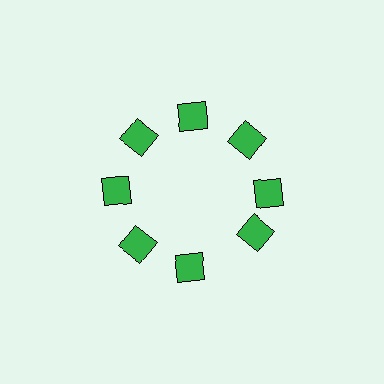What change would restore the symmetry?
The symmetry would be restored by rotating it back into even spacing with its neighbors so that all 8 diamonds sit at equal angles and equal distance from the center.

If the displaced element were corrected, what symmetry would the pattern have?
It would have 8-fold rotational symmetry — the pattern would map onto itself every 45 degrees.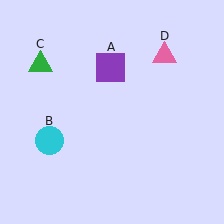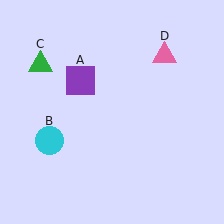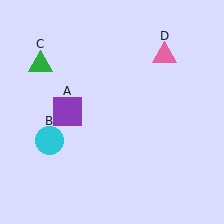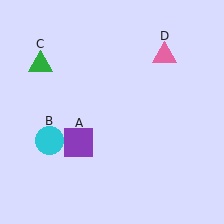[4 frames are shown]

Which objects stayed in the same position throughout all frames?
Cyan circle (object B) and green triangle (object C) and pink triangle (object D) remained stationary.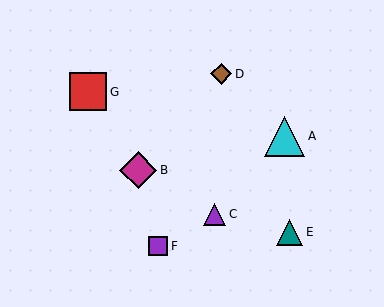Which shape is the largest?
The cyan triangle (labeled A) is the largest.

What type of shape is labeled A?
Shape A is a cyan triangle.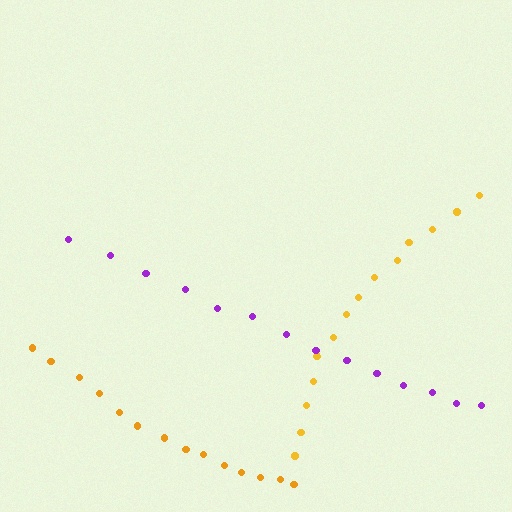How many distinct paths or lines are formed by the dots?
There are 3 distinct paths.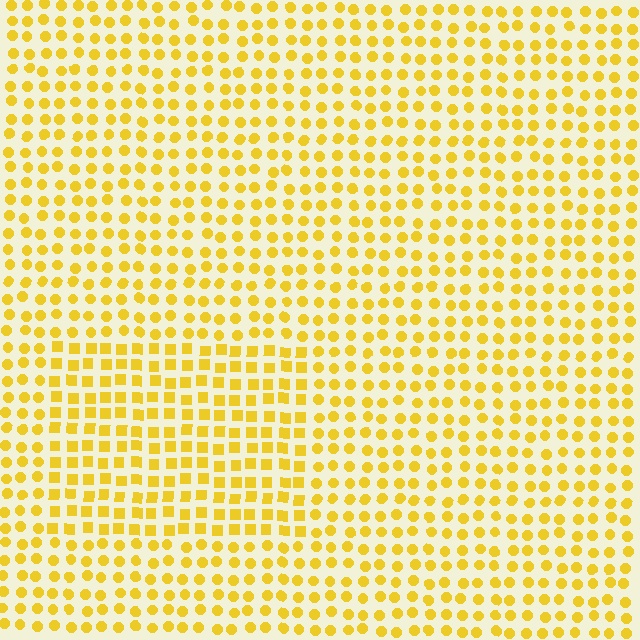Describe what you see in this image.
The image is filled with small yellow elements arranged in a uniform grid. A rectangle-shaped region contains squares, while the surrounding area contains circles. The boundary is defined purely by the change in element shape.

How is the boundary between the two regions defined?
The boundary is defined by a change in element shape: squares inside vs. circles outside. All elements share the same color and spacing.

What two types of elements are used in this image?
The image uses squares inside the rectangle region and circles outside it.